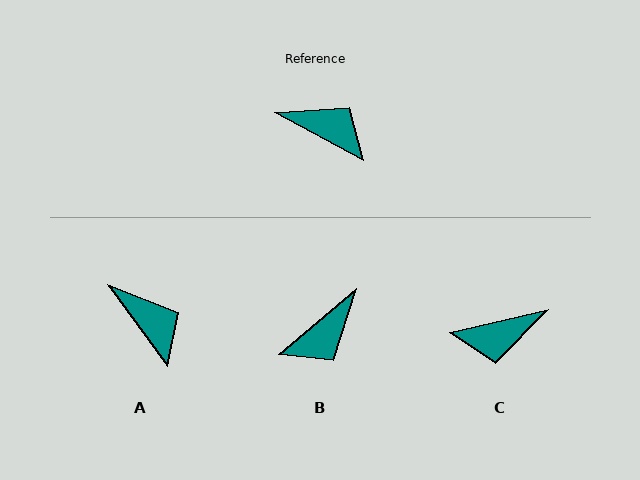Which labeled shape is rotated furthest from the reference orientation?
C, about 138 degrees away.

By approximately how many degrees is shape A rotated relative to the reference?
Approximately 26 degrees clockwise.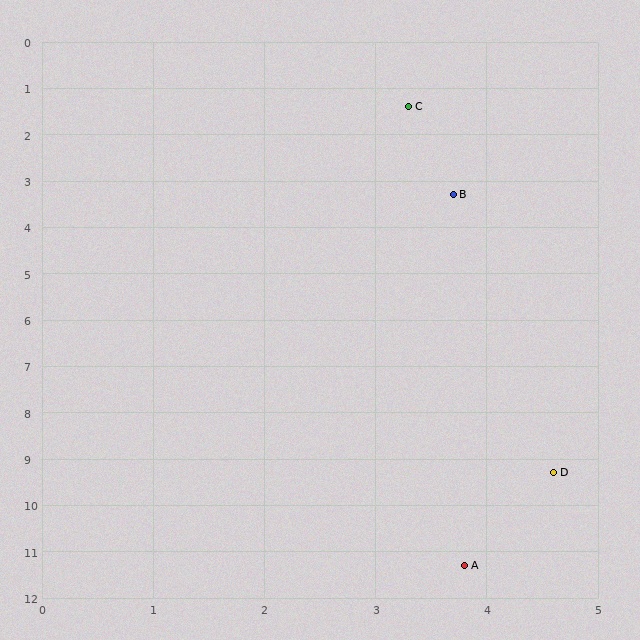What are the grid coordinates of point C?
Point C is at approximately (3.3, 1.4).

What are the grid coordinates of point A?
Point A is at approximately (3.8, 11.3).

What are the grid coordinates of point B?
Point B is at approximately (3.7, 3.3).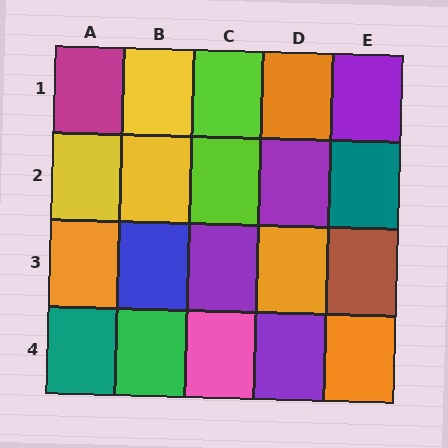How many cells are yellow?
3 cells are yellow.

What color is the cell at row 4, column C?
Pink.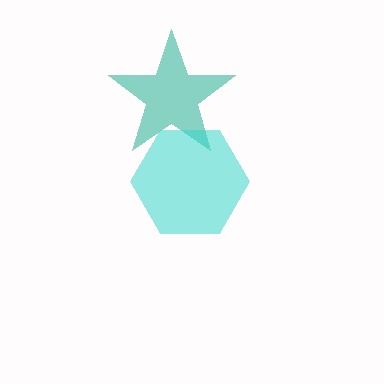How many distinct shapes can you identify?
There are 2 distinct shapes: a teal star, a cyan hexagon.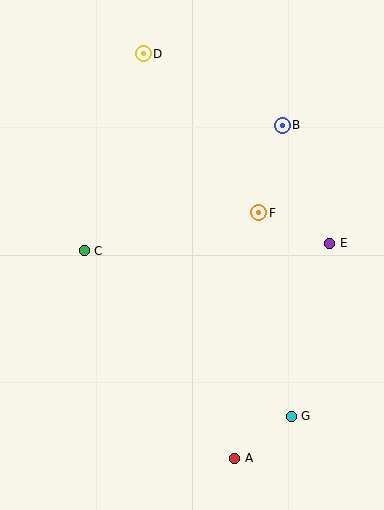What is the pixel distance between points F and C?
The distance between F and C is 179 pixels.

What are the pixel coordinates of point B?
Point B is at (282, 125).